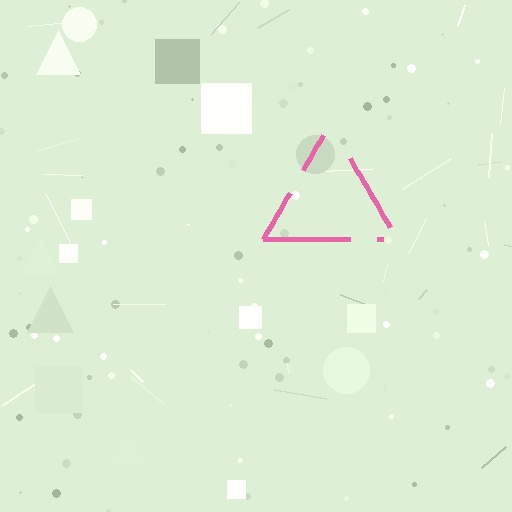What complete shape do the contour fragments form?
The contour fragments form a triangle.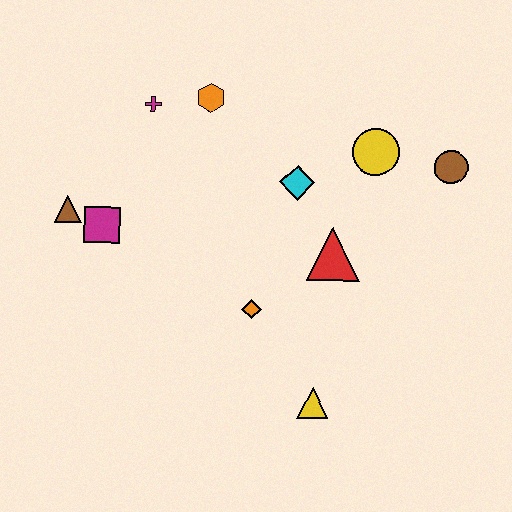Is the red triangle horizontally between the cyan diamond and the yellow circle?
Yes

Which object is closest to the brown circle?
The yellow circle is closest to the brown circle.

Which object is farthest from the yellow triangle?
The magenta cross is farthest from the yellow triangle.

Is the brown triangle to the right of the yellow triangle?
No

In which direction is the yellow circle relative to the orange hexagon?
The yellow circle is to the right of the orange hexagon.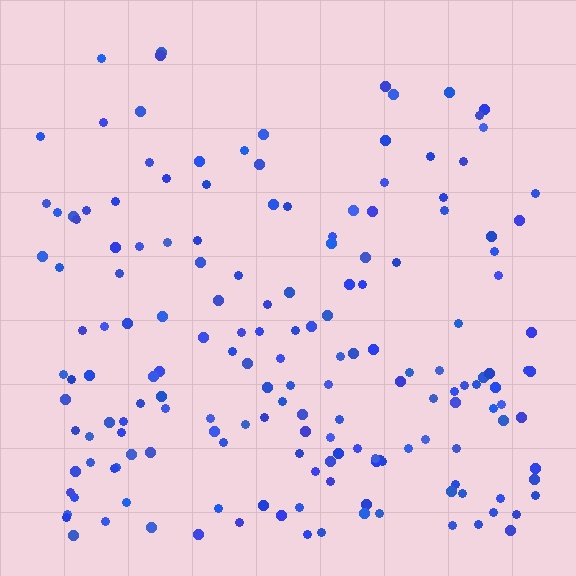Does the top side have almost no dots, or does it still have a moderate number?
Still a moderate number, just noticeably fewer than the bottom.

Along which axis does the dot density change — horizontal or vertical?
Vertical.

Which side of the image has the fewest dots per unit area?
The top.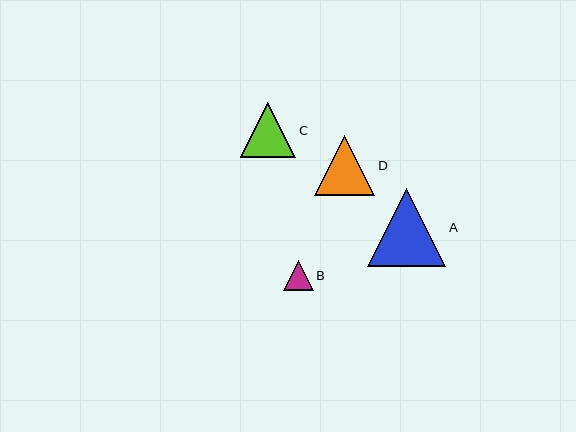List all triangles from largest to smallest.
From largest to smallest: A, D, C, B.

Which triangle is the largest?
Triangle A is the largest with a size of approximately 78 pixels.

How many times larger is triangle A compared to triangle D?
Triangle A is approximately 1.3 times the size of triangle D.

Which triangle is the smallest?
Triangle B is the smallest with a size of approximately 30 pixels.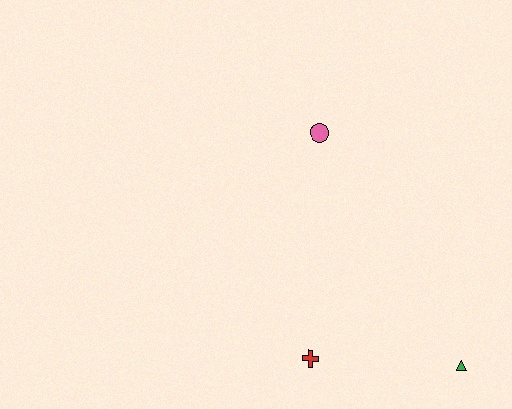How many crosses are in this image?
There is 1 cross.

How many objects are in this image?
There are 3 objects.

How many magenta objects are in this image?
There are no magenta objects.